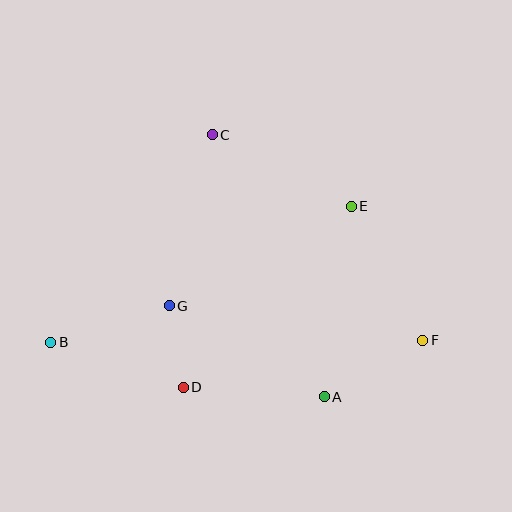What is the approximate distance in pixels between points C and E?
The distance between C and E is approximately 156 pixels.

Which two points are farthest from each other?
Points B and F are farthest from each other.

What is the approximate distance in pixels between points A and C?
The distance between A and C is approximately 285 pixels.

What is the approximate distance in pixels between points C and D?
The distance between C and D is approximately 254 pixels.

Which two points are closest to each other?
Points D and G are closest to each other.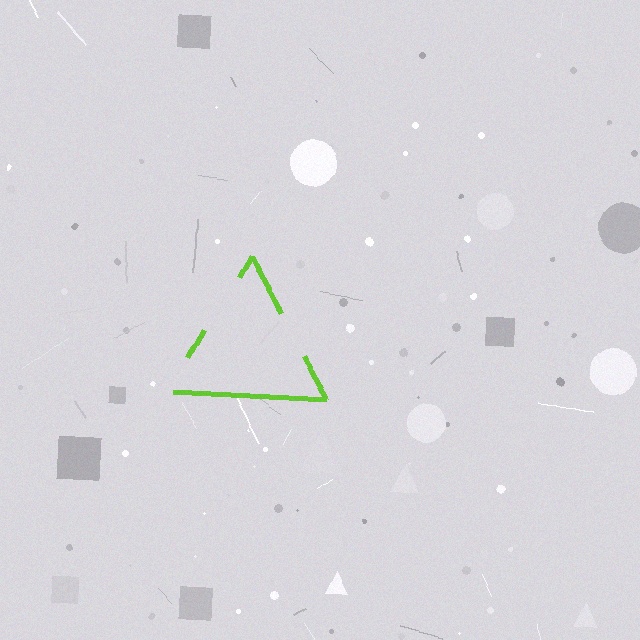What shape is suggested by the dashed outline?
The dashed outline suggests a triangle.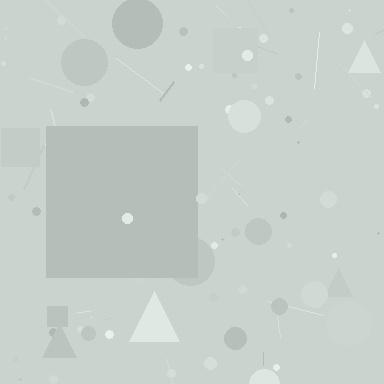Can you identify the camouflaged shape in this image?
The camouflaged shape is a square.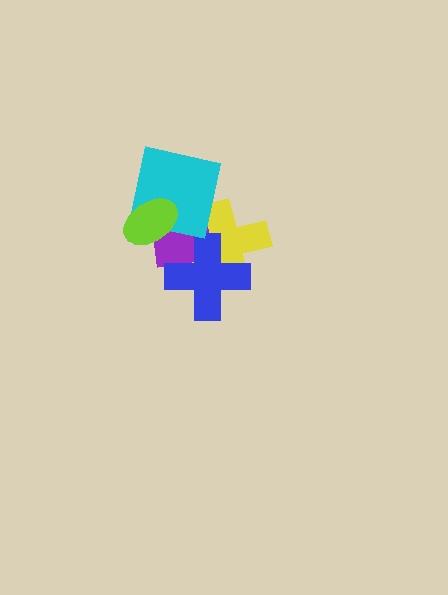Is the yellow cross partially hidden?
Yes, it is partially covered by another shape.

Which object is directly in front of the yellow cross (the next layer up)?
The purple square is directly in front of the yellow cross.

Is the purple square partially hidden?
Yes, it is partially covered by another shape.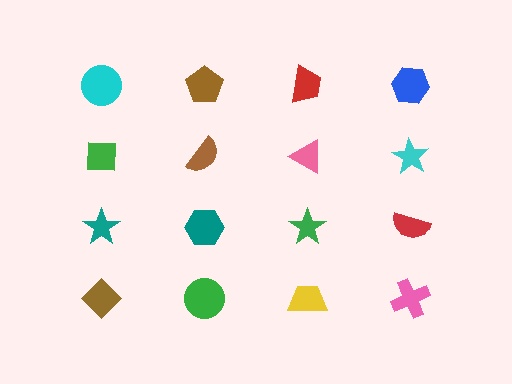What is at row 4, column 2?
A green circle.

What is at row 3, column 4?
A red semicircle.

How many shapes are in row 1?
4 shapes.